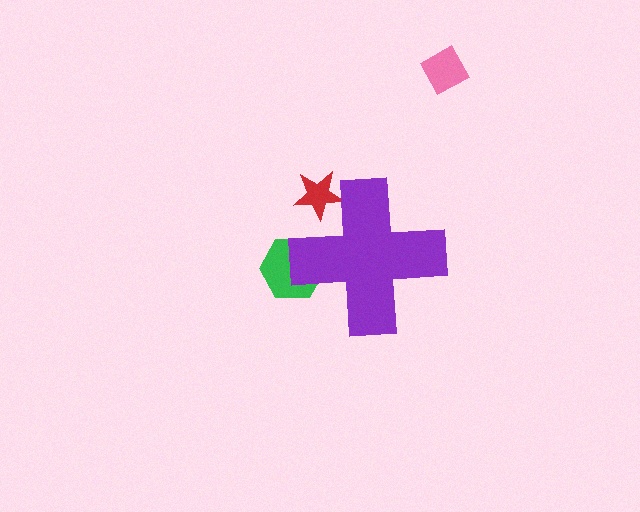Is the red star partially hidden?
Yes, the red star is partially hidden behind the purple cross.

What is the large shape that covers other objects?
A purple cross.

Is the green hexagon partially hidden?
Yes, the green hexagon is partially hidden behind the purple cross.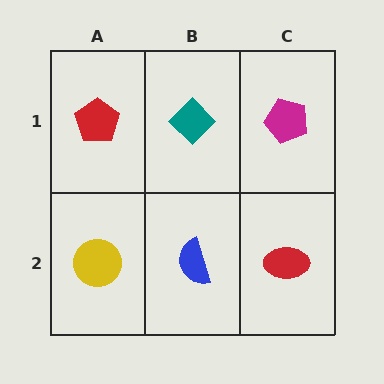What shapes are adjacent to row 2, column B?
A teal diamond (row 1, column B), a yellow circle (row 2, column A), a red ellipse (row 2, column C).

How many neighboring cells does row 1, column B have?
3.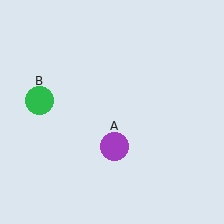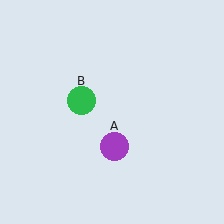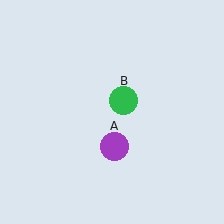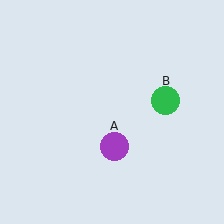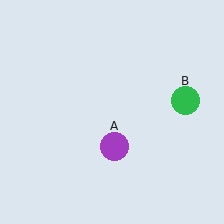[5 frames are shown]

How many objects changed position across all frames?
1 object changed position: green circle (object B).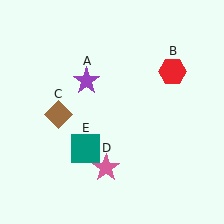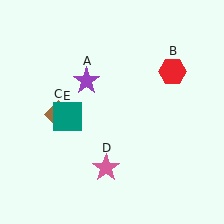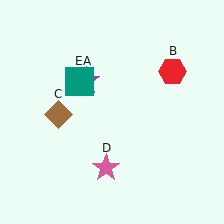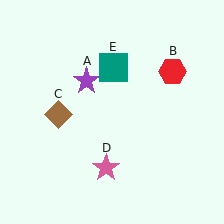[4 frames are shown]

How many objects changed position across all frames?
1 object changed position: teal square (object E).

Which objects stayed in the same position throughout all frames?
Purple star (object A) and red hexagon (object B) and brown diamond (object C) and pink star (object D) remained stationary.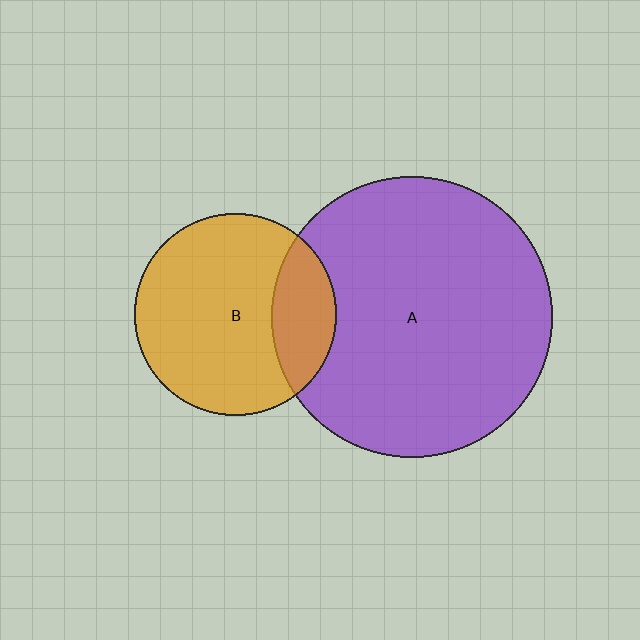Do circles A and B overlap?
Yes.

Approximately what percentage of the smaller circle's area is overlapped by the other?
Approximately 20%.